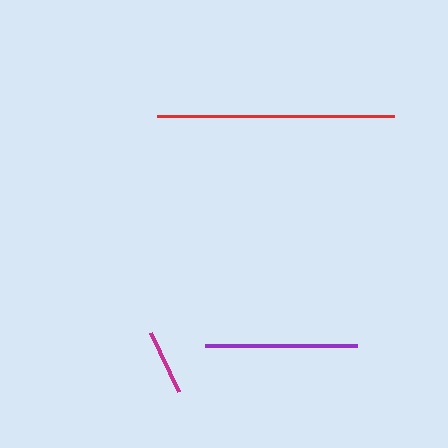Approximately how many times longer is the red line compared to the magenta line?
The red line is approximately 3.6 times the length of the magenta line.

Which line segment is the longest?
The red line is the longest at approximately 237 pixels.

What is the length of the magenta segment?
The magenta segment is approximately 65 pixels long.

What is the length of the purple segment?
The purple segment is approximately 152 pixels long.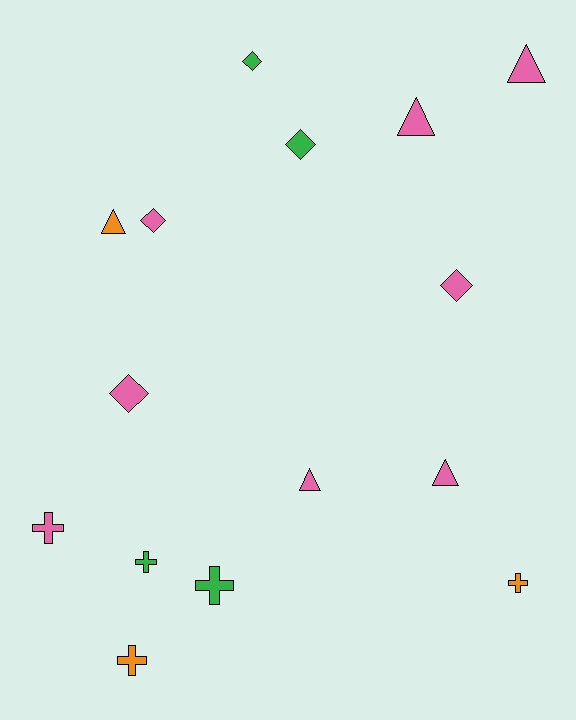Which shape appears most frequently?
Diamond, with 5 objects.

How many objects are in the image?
There are 15 objects.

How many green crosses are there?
There are 2 green crosses.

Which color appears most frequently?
Pink, with 8 objects.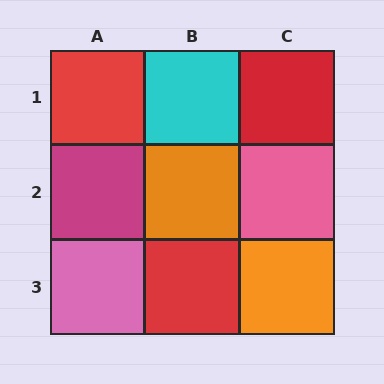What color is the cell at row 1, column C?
Red.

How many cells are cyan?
1 cell is cyan.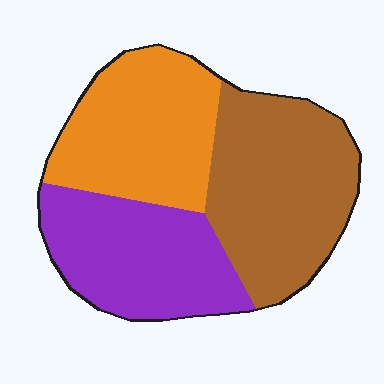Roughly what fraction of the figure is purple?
Purple covers around 30% of the figure.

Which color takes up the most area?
Brown, at roughly 40%.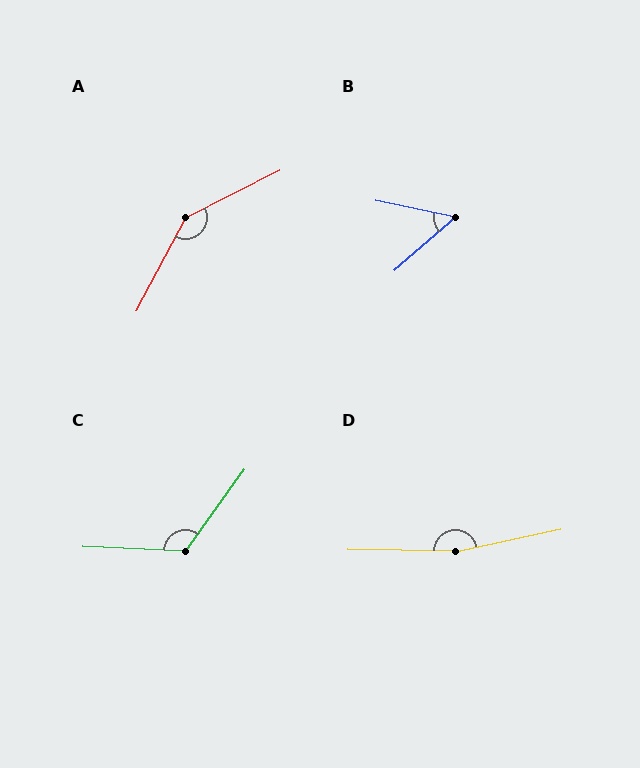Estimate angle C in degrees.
Approximately 123 degrees.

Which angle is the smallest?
B, at approximately 53 degrees.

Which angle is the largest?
D, at approximately 167 degrees.